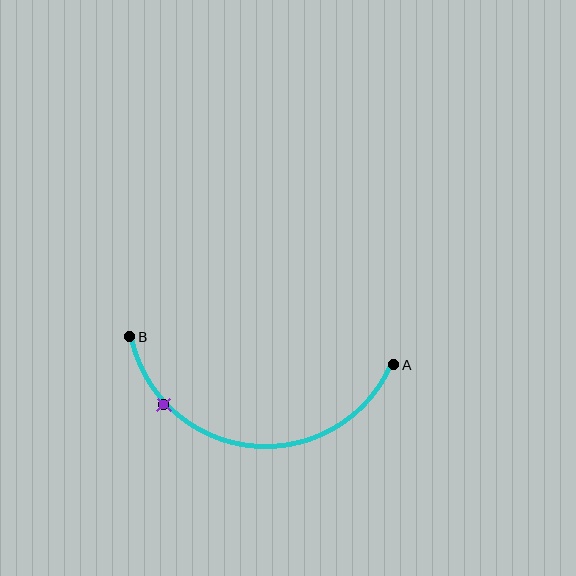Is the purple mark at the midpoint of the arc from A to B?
No. The purple mark lies on the arc but is closer to endpoint B. The arc midpoint would be at the point on the curve equidistant along the arc from both A and B.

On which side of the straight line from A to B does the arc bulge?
The arc bulges below the straight line connecting A and B.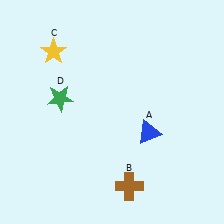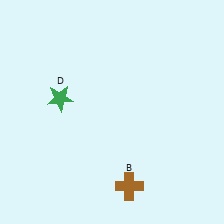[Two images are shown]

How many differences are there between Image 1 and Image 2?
There are 2 differences between the two images.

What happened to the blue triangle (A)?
The blue triangle (A) was removed in Image 2. It was in the bottom-right area of Image 1.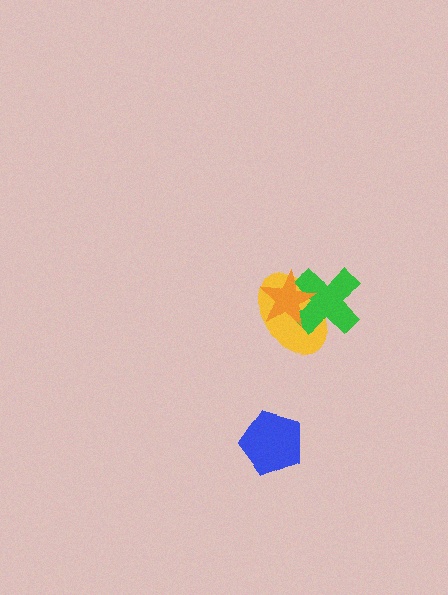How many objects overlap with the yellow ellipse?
2 objects overlap with the yellow ellipse.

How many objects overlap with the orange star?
2 objects overlap with the orange star.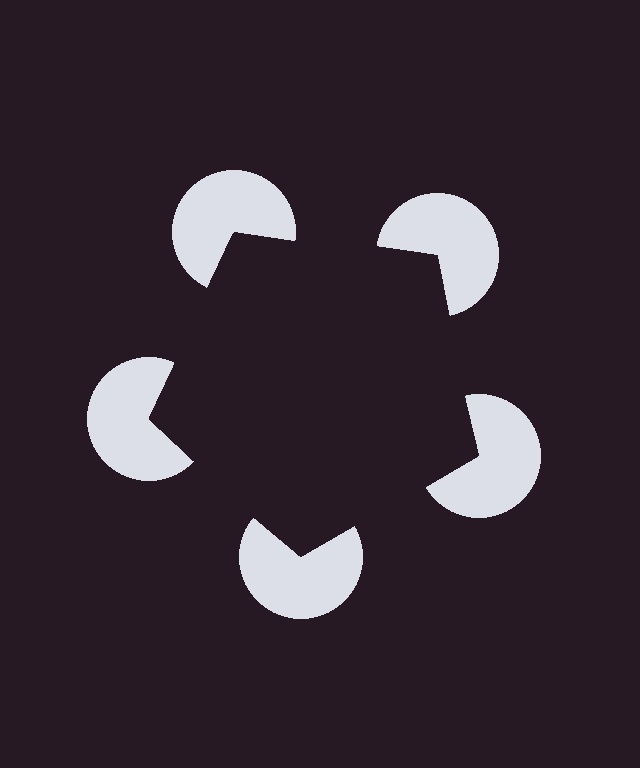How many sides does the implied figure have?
5 sides.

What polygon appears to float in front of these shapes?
An illusory pentagon — its edges are inferred from the aligned wedge cuts in the pac-man discs, not physically drawn.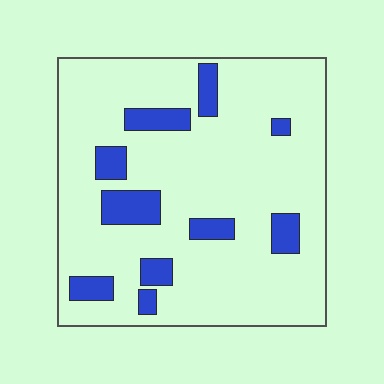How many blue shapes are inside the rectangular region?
10.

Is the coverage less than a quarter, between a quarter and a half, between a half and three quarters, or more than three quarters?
Less than a quarter.